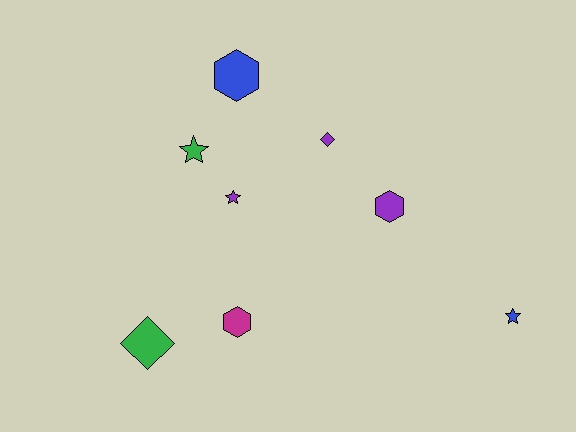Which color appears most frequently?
Purple, with 3 objects.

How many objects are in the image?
There are 8 objects.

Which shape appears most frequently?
Hexagon, with 3 objects.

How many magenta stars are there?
There are no magenta stars.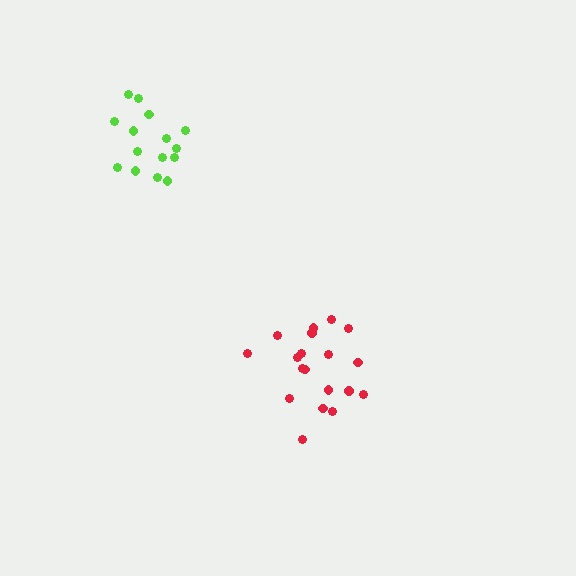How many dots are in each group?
Group 1: 19 dots, Group 2: 15 dots (34 total).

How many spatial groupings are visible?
There are 2 spatial groupings.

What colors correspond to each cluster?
The clusters are colored: red, lime.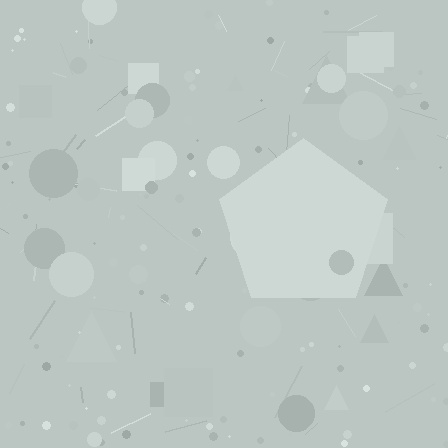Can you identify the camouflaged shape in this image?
The camouflaged shape is a pentagon.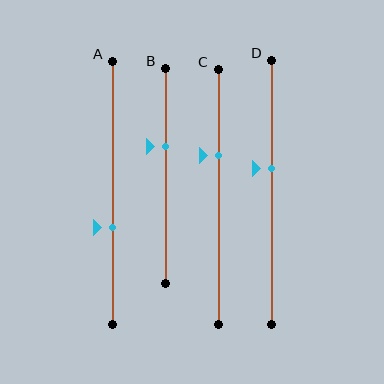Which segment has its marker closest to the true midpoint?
Segment D has its marker closest to the true midpoint.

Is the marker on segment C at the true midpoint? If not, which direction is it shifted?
No, the marker on segment C is shifted upward by about 16% of the segment length.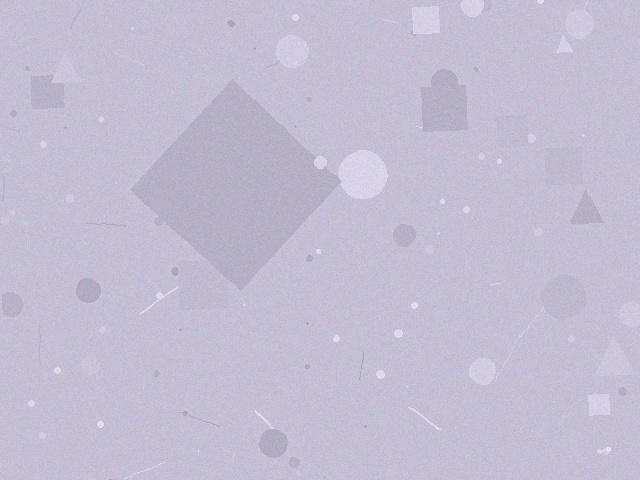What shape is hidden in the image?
A diamond is hidden in the image.